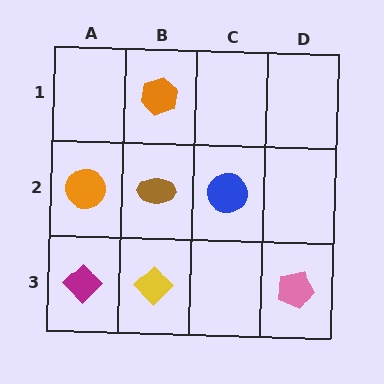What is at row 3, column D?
A pink pentagon.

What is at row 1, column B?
An orange hexagon.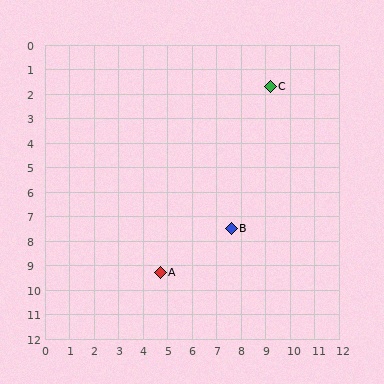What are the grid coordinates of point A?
Point A is at approximately (4.7, 9.3).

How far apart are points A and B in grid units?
Points A and B are about 3.4 grid units apart.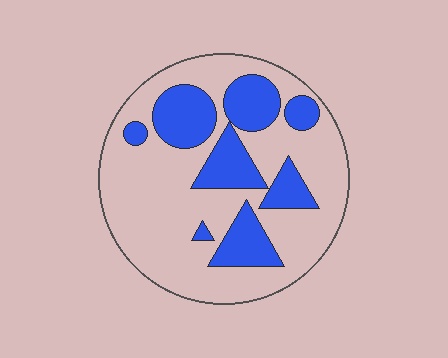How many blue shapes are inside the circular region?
8.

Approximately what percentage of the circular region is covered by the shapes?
Approximately 30%.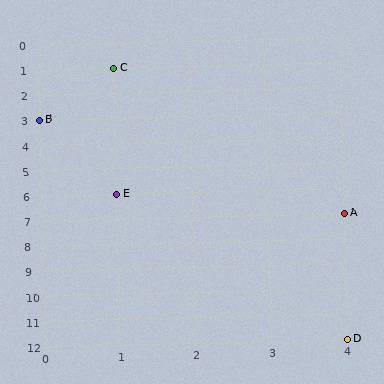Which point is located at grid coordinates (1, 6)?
Point E is at (1, 6).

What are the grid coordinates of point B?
Point B is at grid coordinates (0, 3).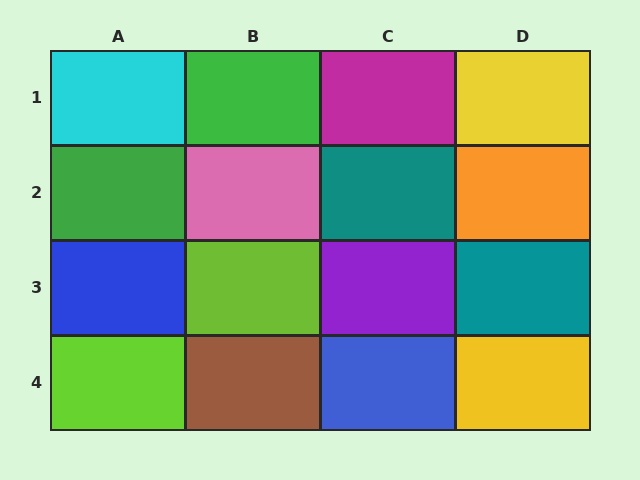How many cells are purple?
1 cell is purple.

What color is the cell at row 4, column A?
Lime.